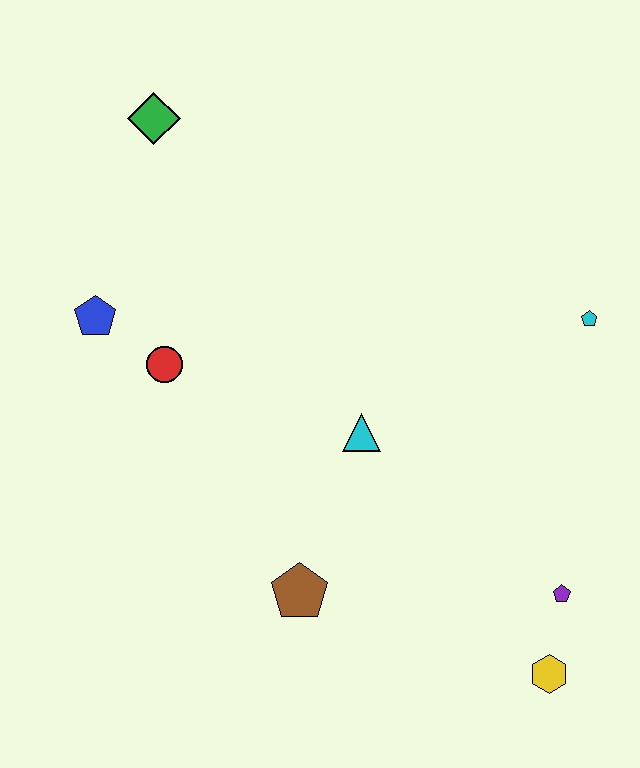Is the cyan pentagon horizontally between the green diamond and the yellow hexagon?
No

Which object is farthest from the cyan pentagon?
The blue pentagon is farthest from the cyan pentagon.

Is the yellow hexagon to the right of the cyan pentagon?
No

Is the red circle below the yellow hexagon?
No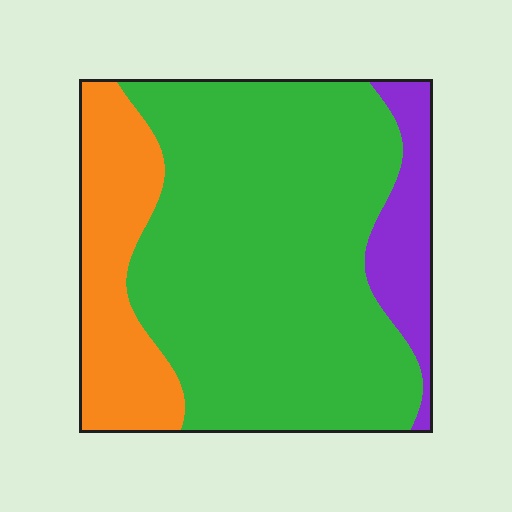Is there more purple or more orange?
Orange.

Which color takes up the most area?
Green, at roughly 70%.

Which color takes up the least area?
Purple, at roughly 10%.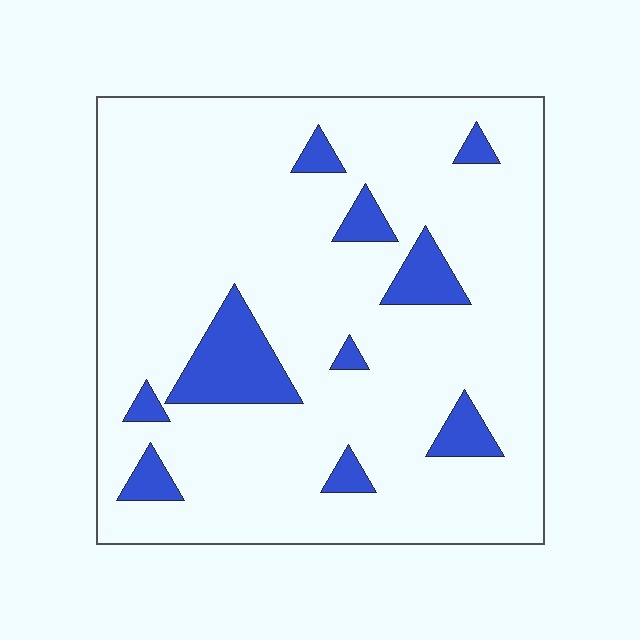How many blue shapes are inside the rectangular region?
10.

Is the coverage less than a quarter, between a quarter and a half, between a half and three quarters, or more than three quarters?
Less than a quarter.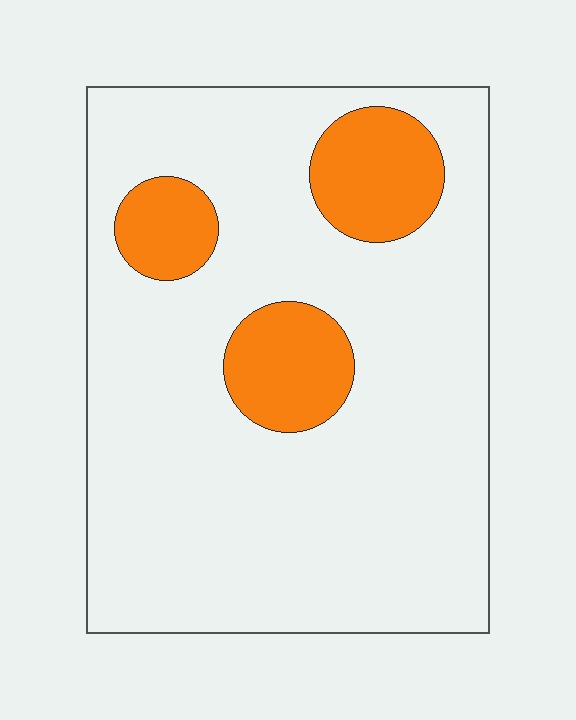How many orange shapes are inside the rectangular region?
3.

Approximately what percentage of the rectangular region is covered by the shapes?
Approximately 15%.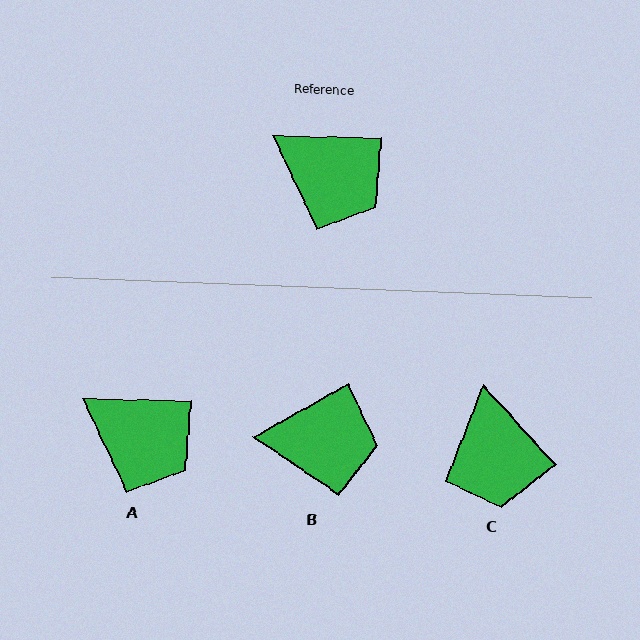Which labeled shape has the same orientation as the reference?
A.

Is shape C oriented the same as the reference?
No, it is off by about 47 degrees.